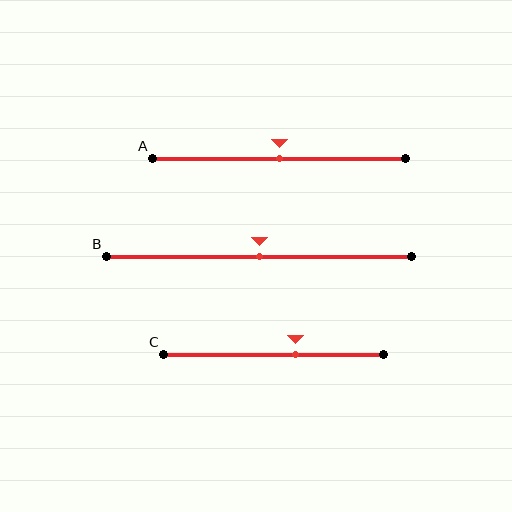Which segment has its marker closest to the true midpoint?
Segment A has its marker closest to the true midpoint.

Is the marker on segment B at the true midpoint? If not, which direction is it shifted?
Yes, the marker on segment B is at the true midpoint.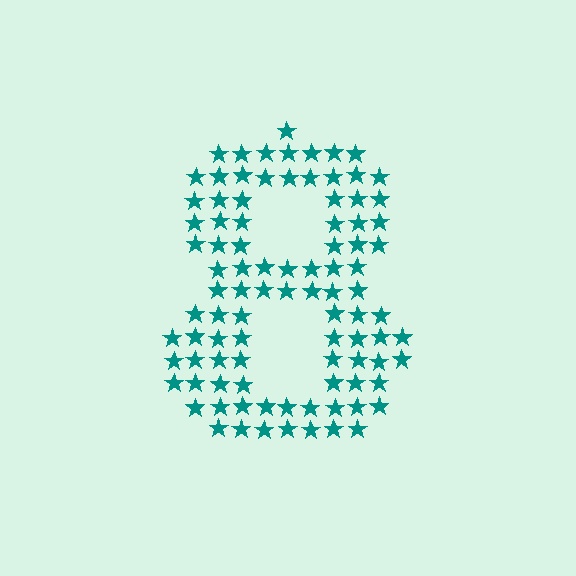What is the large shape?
The large shape is the digit 8.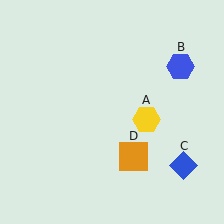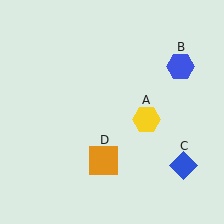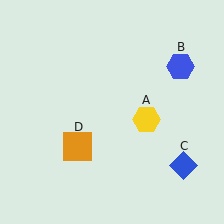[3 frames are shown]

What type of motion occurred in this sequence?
The orange square (object D) rotated clockwise around the center of the scene.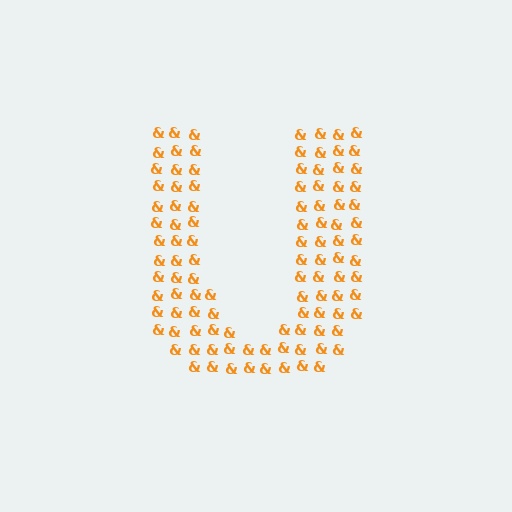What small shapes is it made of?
It is made of small ampersands.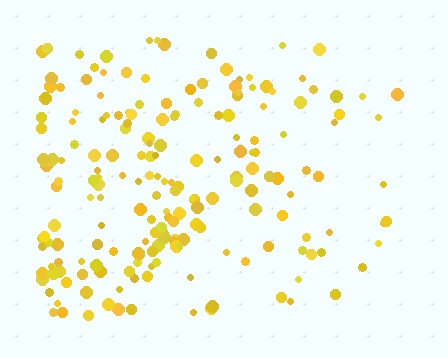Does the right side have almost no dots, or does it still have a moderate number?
Still a moderate number, just noticeably fewer than the left.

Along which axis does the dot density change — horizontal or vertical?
Horizontal.